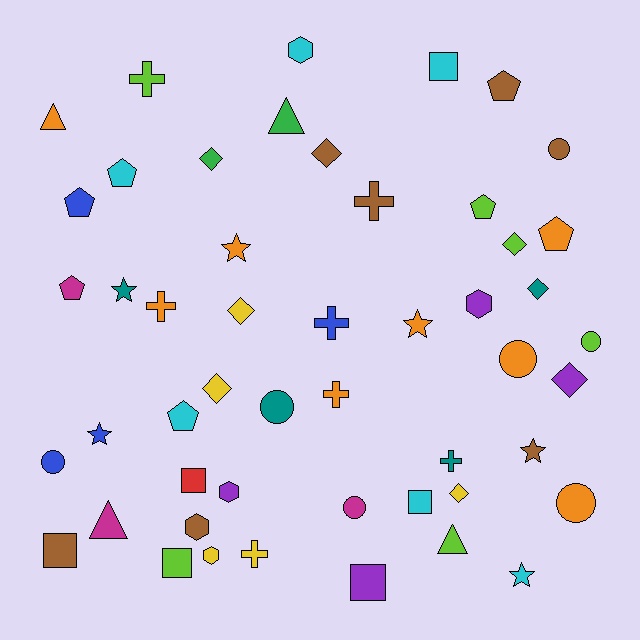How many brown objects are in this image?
There are 7 brown objects.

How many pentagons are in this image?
There are 7 pentagons.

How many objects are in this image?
There are 50 objects.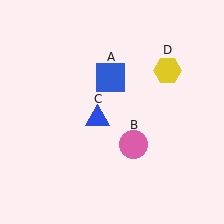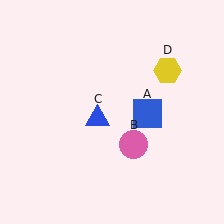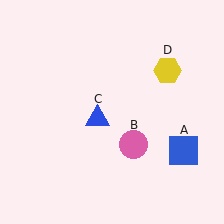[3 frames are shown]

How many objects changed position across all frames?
1 object changed position: blue square (object A).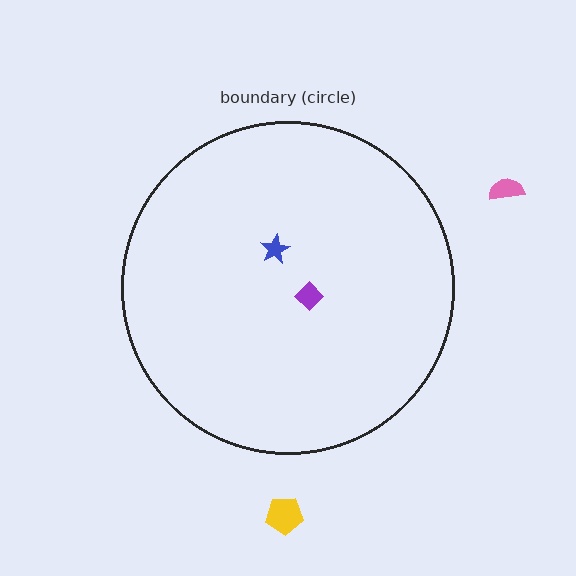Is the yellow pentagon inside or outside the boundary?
Outside.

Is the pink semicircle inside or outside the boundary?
Outside.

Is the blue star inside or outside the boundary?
Inside.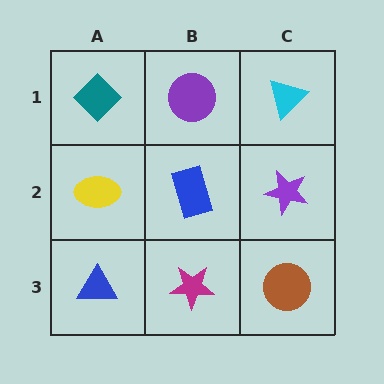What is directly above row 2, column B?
A purple circle.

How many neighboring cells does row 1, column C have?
2.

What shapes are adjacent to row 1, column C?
A purple star (row 2, column C), a purple circle (row 1, column B).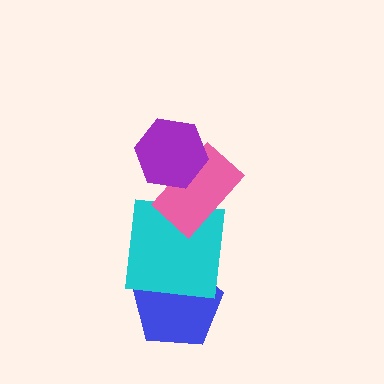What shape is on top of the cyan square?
The pink rectangle is on top of the cyan square.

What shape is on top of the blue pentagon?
The cyan square is on top of the blue pentagon.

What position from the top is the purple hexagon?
The purple hexagon is 1st from the top.